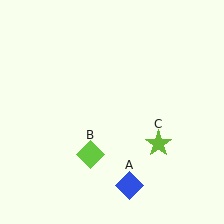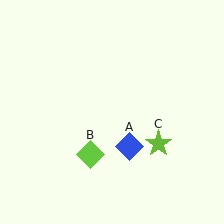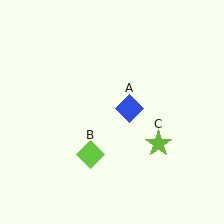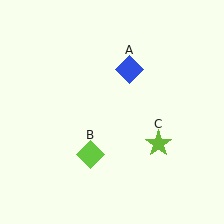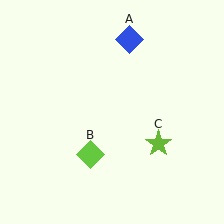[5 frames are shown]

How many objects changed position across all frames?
1 object changed position: blue diamond (object A).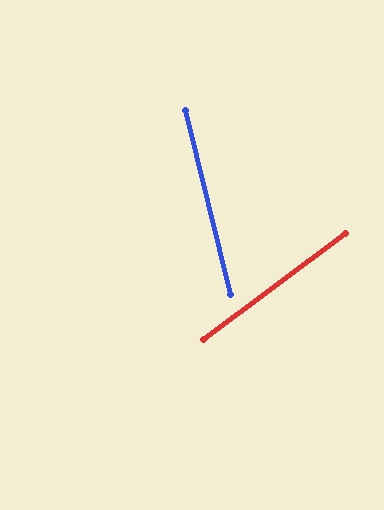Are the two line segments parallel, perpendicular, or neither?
Neither parallel nor perpendicular — they differ by about 67°.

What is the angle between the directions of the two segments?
Approximately 67 degrees.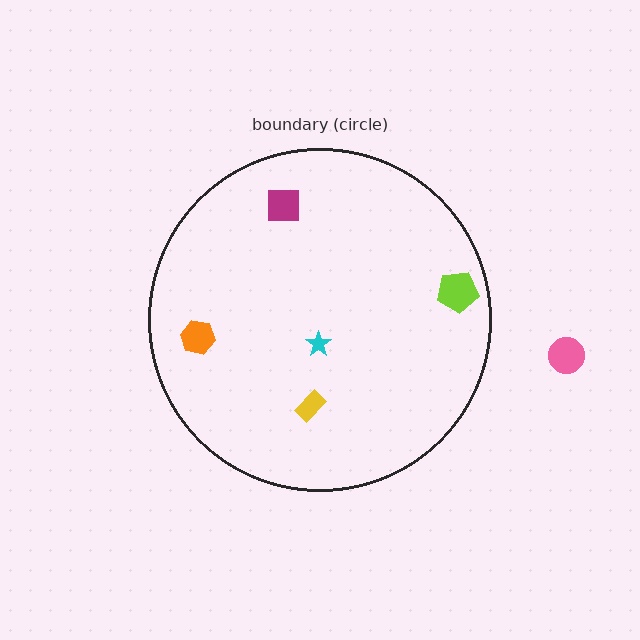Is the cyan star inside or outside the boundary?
Inside.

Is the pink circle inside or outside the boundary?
Outside.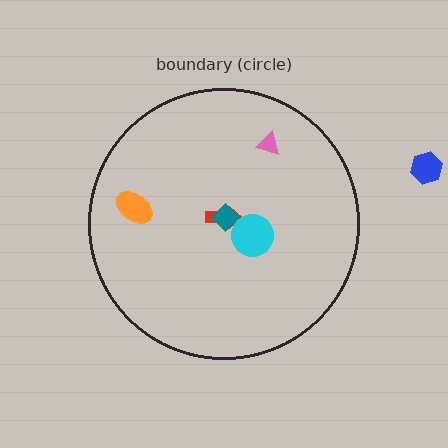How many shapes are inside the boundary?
5 inside, 1 outside.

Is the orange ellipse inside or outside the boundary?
Inside.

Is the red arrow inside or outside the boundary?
Inside.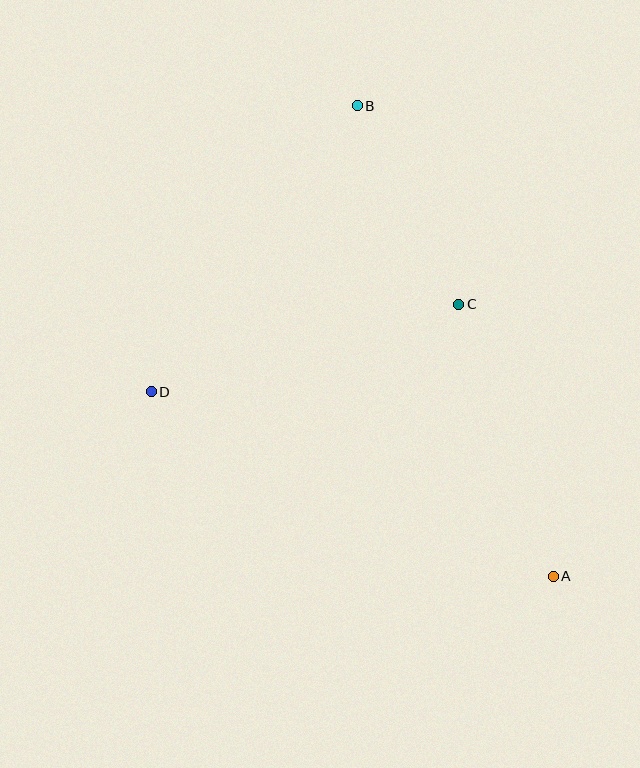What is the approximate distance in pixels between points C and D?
The distance between C and D is approximately 320 pixels.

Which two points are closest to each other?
Points B and C are closest to each other.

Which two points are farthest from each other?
Points A and B are farthest from each other.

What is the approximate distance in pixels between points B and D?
The distance between B and D is approximately 352 pixels.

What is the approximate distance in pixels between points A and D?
The distance between A and D is approximately 442 pixels.